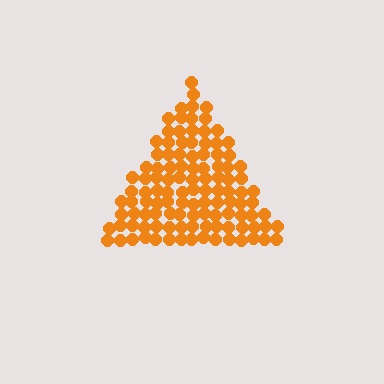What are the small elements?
The small elements are circles.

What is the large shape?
The large shape is a triangle.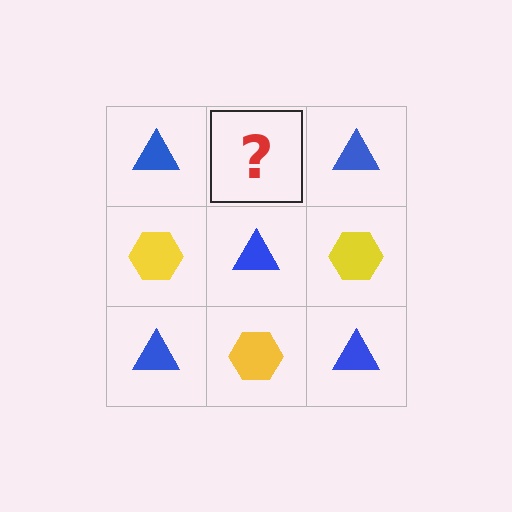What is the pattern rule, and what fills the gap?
The rule is that it alternates blue triangle and yellow hexagon in a checkerboard pattern. The gap should be filled with a yellow hexagon.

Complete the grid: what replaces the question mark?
The question mark should be replaced with a yellow hexagon.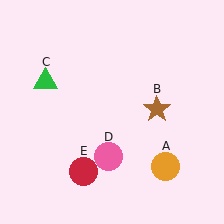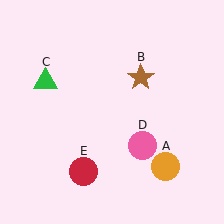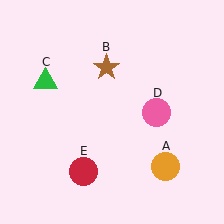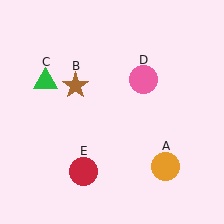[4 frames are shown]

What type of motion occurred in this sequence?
The brown star (object B), pink circle (object D) rotated counterclockwise around the center of the scene.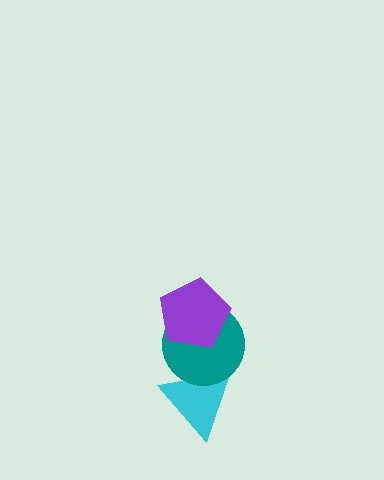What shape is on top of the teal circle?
The purple pentagon is on top of the teal circle.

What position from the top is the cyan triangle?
The cyan triangle is 3rd from the top.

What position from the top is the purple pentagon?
The purple pentagon is 1st from the top.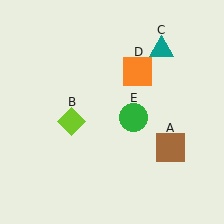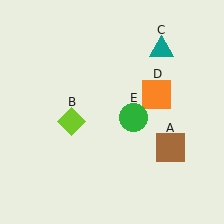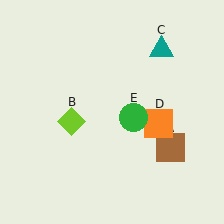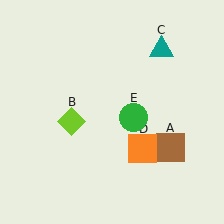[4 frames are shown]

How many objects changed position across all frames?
1 object changed position: orange square (object D).